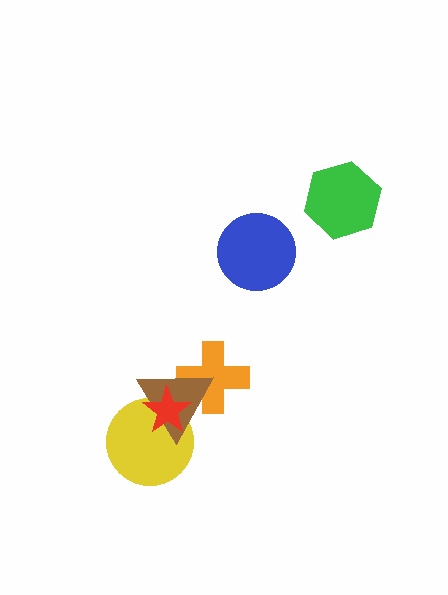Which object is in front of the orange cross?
The brown triangle is in front of the orange cross.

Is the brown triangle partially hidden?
Yes, it is partially covered by another shape.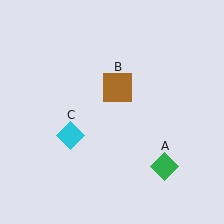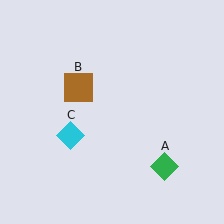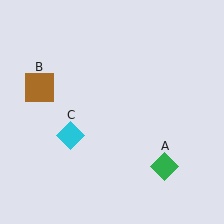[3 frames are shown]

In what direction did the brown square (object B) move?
The brown square (object B) moved left.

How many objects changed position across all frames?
1 object changed position: brown square (object B).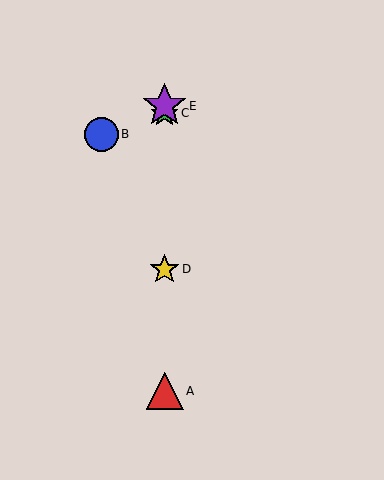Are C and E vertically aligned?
Yes, both are at x≈165.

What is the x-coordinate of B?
Object B is at x≈101.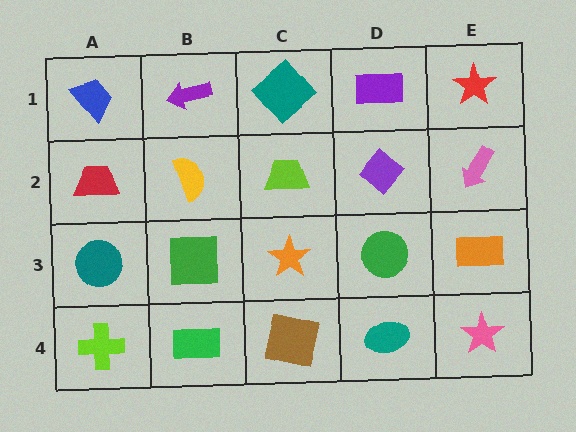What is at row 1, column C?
A teal diamond.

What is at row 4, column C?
A brown square.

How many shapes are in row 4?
5 shapes.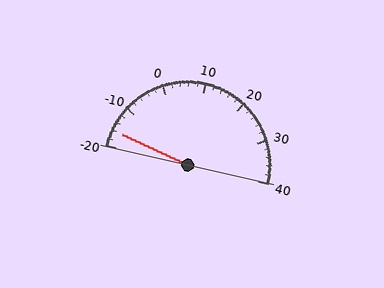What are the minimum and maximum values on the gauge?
The gauge ranges from -20 to 40.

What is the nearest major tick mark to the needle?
The nearest major tick mark is -20.